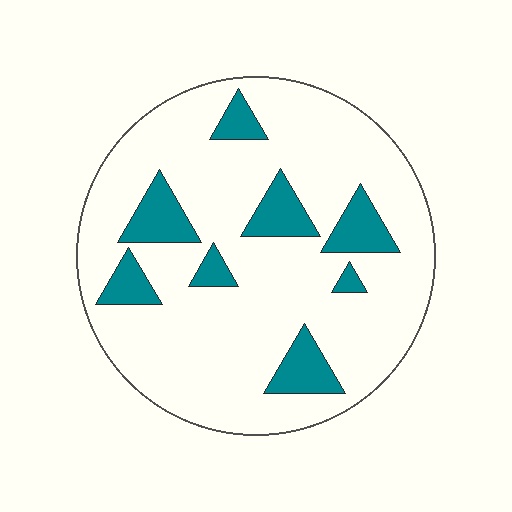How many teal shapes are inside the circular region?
8.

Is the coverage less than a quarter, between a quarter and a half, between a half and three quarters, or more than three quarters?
Less than a quarter.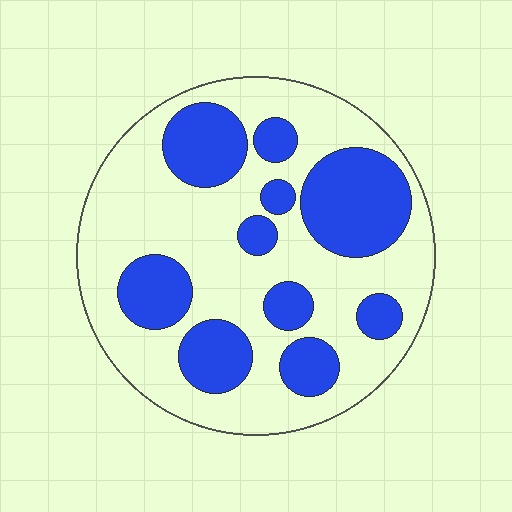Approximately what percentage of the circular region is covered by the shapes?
Approximately 35%.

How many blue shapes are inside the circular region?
10.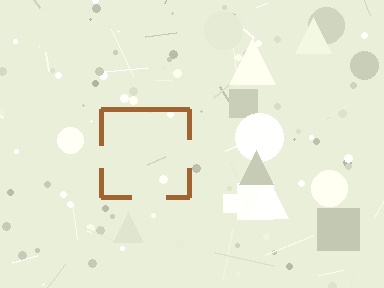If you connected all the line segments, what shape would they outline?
They would outline a square.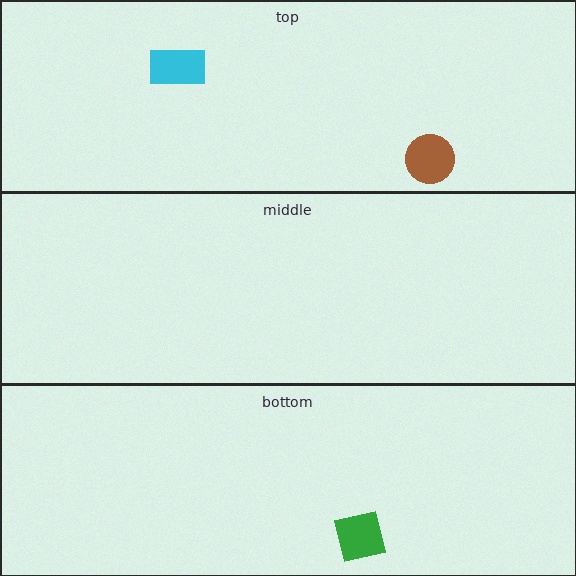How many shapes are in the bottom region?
1.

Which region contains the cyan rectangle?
The top region.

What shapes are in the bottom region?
The green square.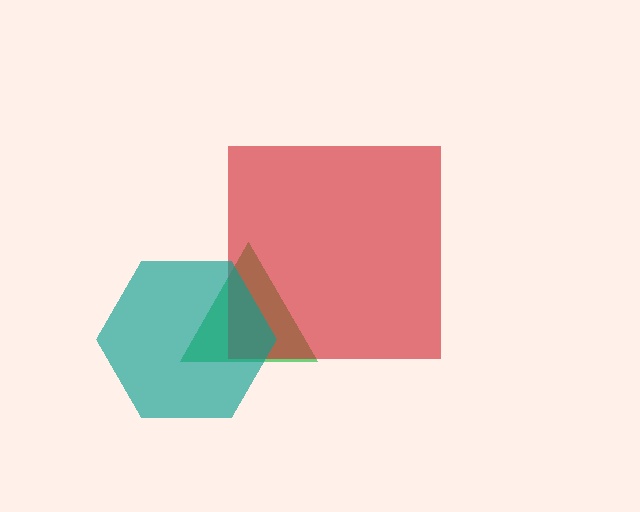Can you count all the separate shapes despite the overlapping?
Yes, there are 3 separate shapes.